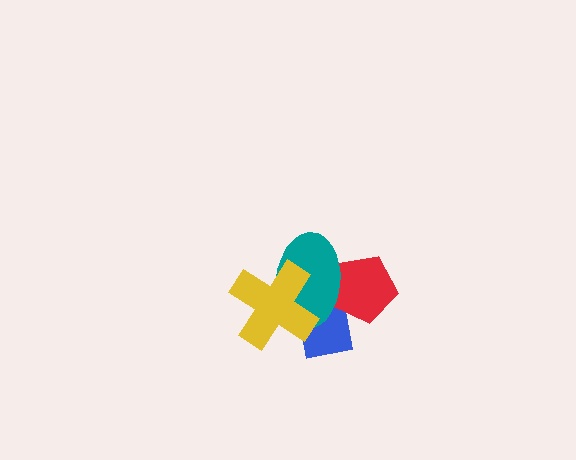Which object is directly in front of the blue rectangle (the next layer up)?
The red pentagon is directly in front of the blue rectangle.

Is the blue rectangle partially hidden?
Yes, it is partially covered by another shape.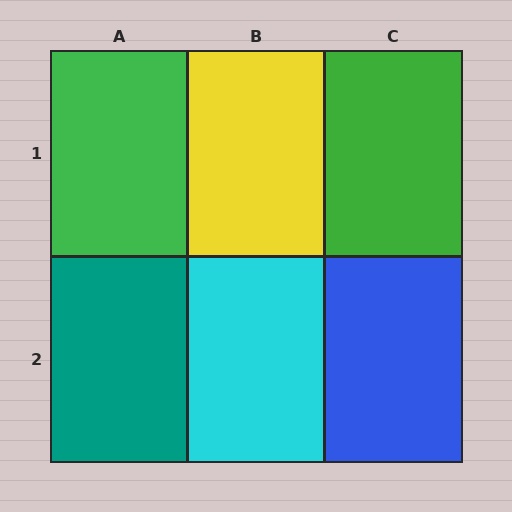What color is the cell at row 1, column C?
Green.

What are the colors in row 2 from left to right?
Teal, cyan, blue.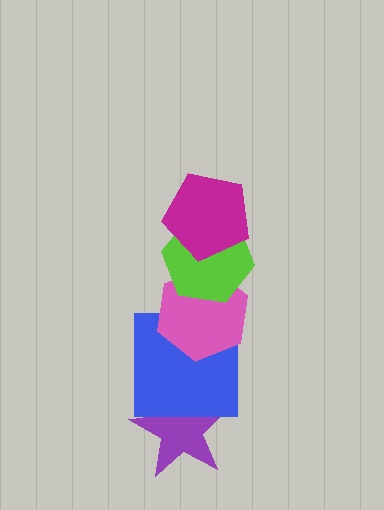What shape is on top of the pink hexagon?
The lime hexagon is on top of the pink hexagon.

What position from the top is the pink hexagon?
The pink hexagon is 3rd from the top.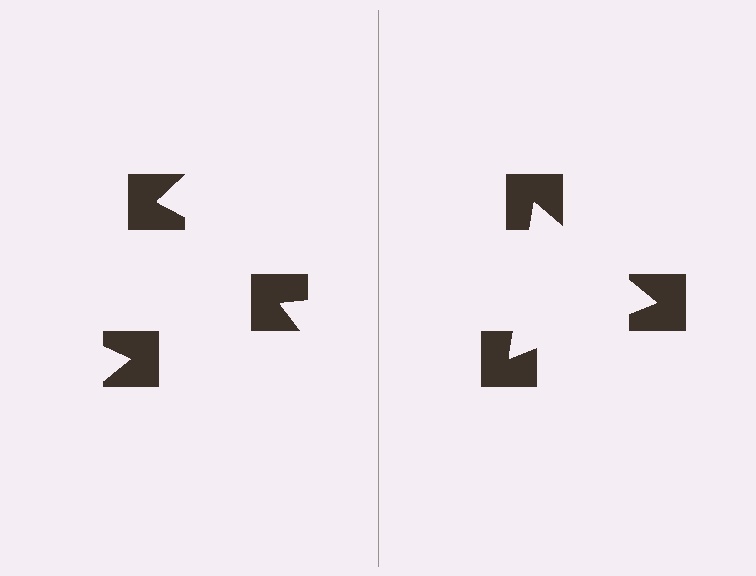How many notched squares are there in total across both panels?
6 — 3 on each side.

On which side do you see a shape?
An illusory triangle appears on the right side. On the left side the wedge cuts are rotated, so no coherent shape forms.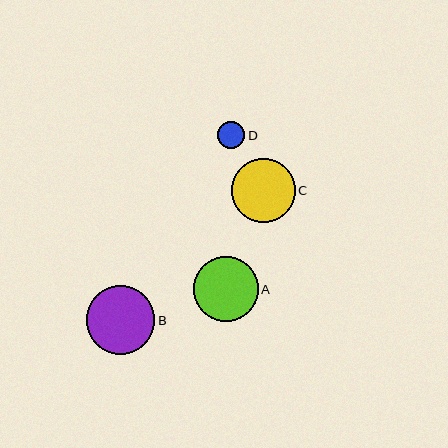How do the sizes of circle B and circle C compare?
Circle B and circle C are approximately the same size.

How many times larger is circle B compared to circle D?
Circle B is approximately 2.5 times the size of circle D.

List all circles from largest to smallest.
From largest to smallest: B, A, C, D.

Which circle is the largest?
Circle B is the largest with a size of approximately 69 pixels.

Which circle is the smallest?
Circle D is the smallest with a size of approximately 27 pixels.